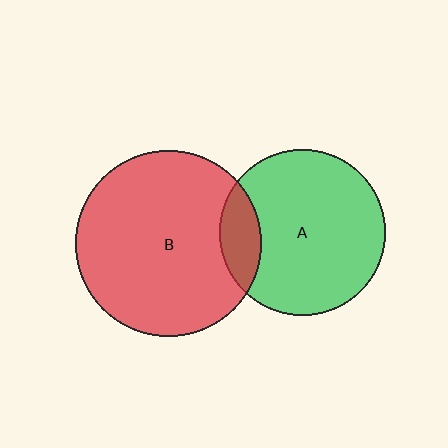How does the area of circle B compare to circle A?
Approximately 1.3 times.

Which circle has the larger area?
Circle B (red).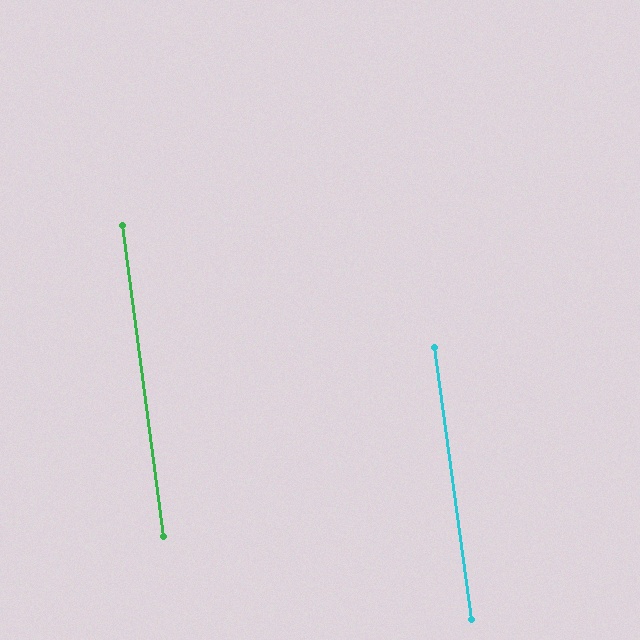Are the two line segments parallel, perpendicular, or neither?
Parallel — their directions differ by only 0.4°.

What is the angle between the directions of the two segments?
Approximately 0 degrees.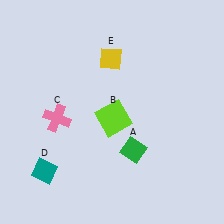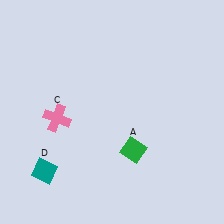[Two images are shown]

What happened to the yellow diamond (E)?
The yellow diamond (E) was removed in Image 2. It was in the top-left area of Image 1.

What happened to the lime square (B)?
The lime square (B) was removed in Image 2. It was in the bottom-right area of Image 1.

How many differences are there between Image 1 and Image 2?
There are 2 differences between the two images.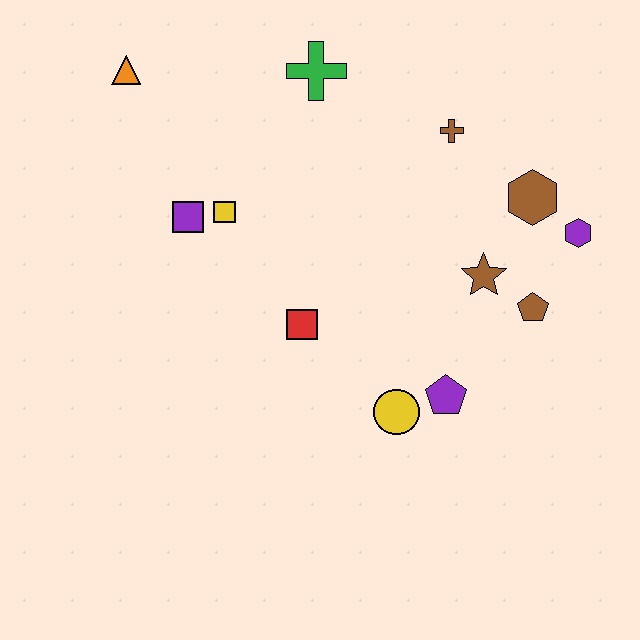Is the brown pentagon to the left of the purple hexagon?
Yes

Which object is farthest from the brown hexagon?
The orange triangle is farthest from the brown hexagon.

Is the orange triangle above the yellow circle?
Yes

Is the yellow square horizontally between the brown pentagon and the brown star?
No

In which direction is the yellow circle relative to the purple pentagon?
The yellow circle is to the left of the purple pentagon.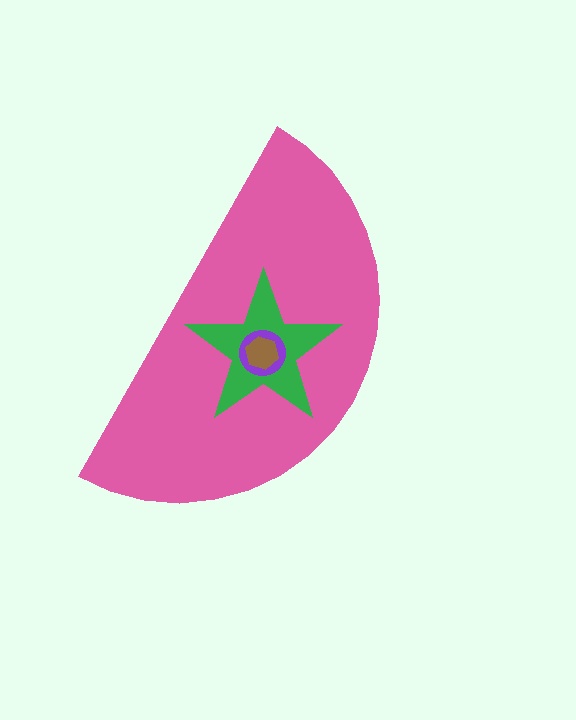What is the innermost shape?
The brown hexagon.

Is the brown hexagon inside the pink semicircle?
Yes.